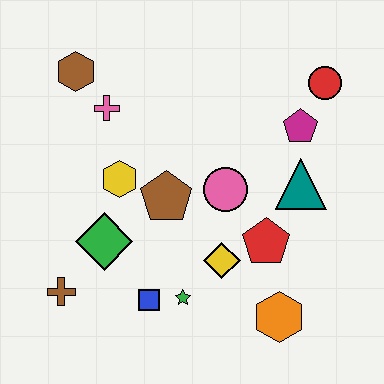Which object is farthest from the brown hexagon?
The orange hexagon is farthest from the brown hexagon.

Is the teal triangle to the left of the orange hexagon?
No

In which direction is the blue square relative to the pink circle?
The blue square is below the pink circle.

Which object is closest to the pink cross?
The brown hexagon is closest to the pink cross.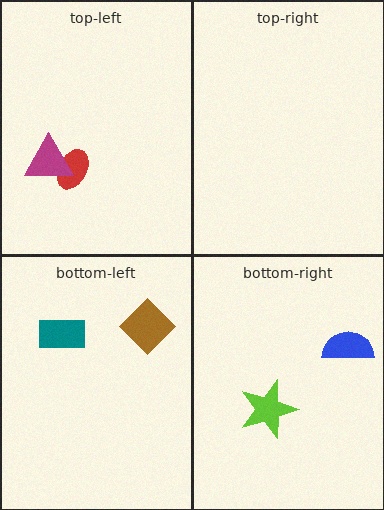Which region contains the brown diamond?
The bottom-left region.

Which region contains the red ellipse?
The top-left region.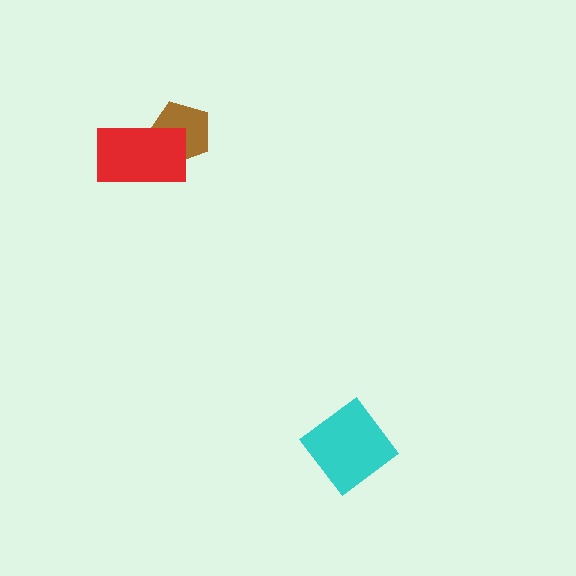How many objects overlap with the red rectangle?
1 object overlaps with the red rectangle.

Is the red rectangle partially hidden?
No, no other shape covers it.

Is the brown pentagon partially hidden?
Yes, it is partially covered by another shape.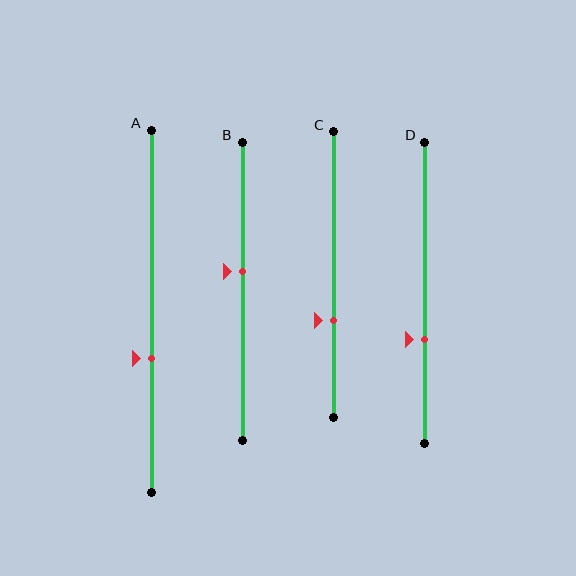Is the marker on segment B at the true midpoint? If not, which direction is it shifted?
No, the marker on segment B is shifted upward by about 7% of the segment length.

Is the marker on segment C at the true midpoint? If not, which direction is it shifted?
No, the marker on segment C is shifted downward by about 16% of the segment length.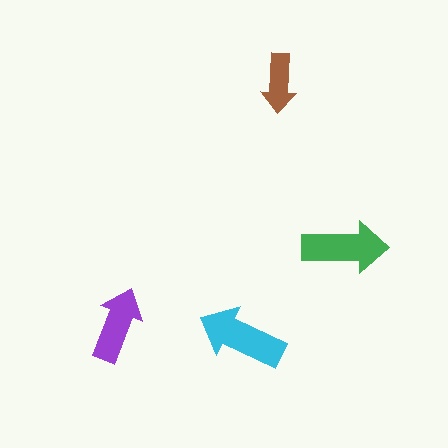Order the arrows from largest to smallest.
the cyan one, the green one, the purple one, the brown one.